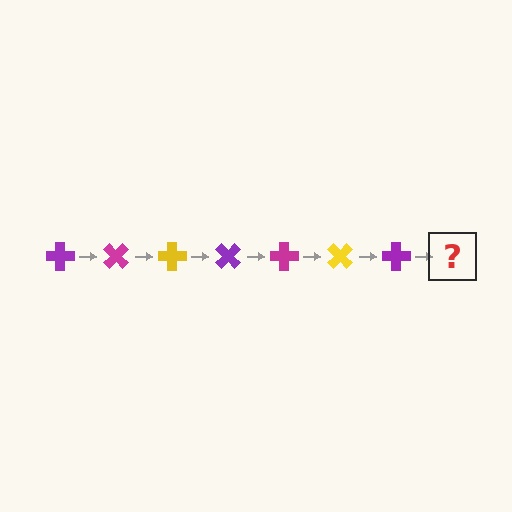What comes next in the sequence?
The next element should be a magenta cross, rotated 315 degrees from the start.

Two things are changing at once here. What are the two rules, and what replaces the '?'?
The two rules are that it rotates 45 degrees each step and the color cycles through purple, magenta, and yellow. The '?' should be a magenta cross, rotated 315 degrees from the start.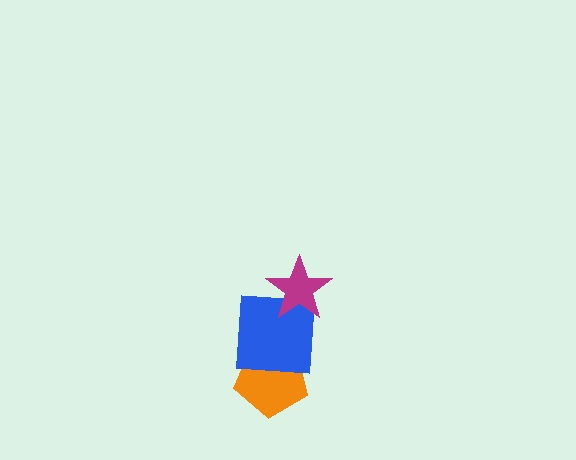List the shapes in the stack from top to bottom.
From top to bottom: the magenta star, the blue square, the orange pentagon.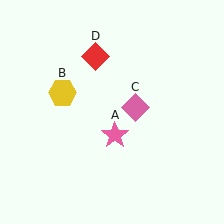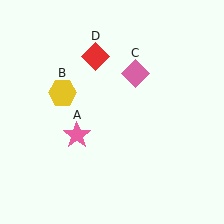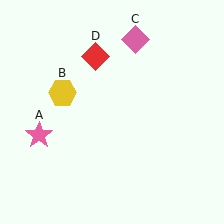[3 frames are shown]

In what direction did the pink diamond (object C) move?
The pink diamond (object C) moved up.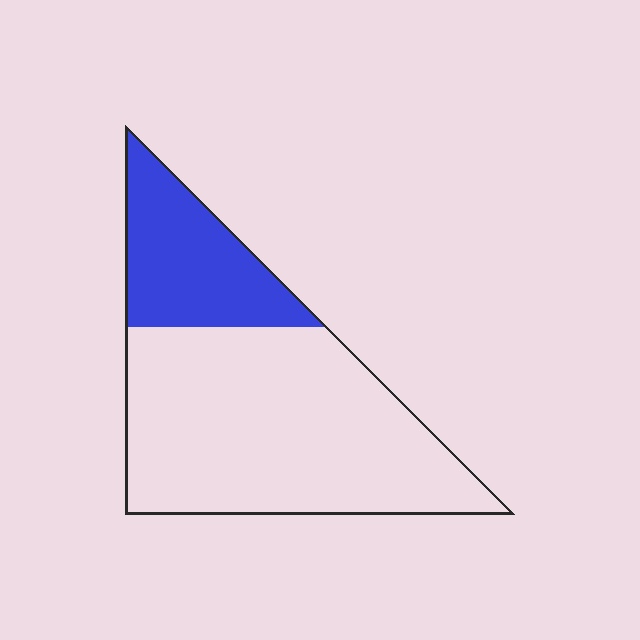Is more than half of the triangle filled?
No.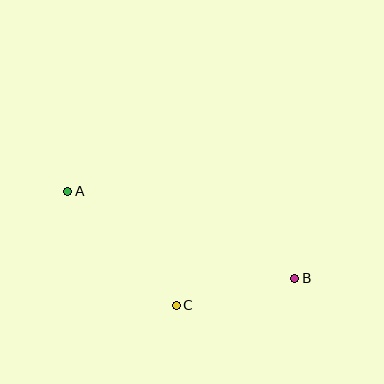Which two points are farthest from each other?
Points A and B are farthest from each other.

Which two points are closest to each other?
Points B and C are closest to each other.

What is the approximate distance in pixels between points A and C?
The distance between A and C is approximately 158 pixels.